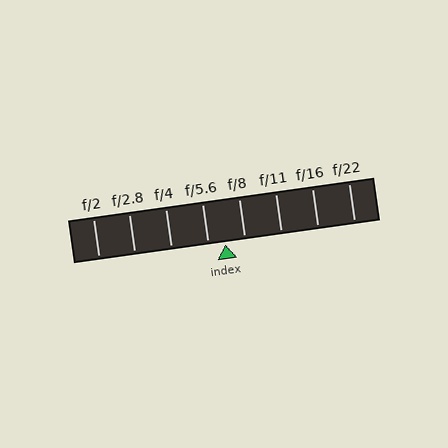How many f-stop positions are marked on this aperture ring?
There are 8 f-stop positions marked.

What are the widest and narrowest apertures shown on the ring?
The widest aperture shown is f/2 and the narrowest is f/22.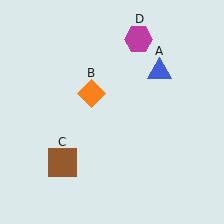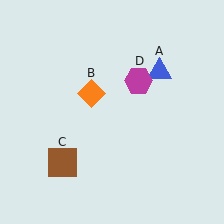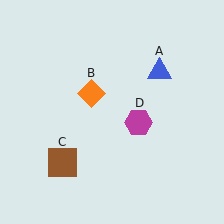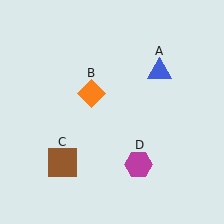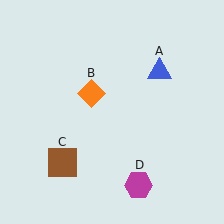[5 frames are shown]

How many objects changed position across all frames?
1 object changed position: magenta hexagon (object D).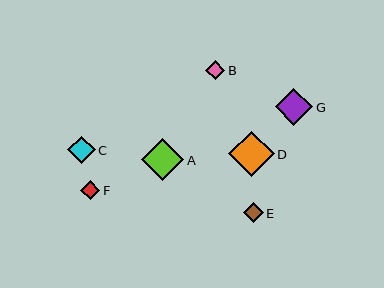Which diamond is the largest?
Diamond D is the largest with a size of approximately 45 pixels.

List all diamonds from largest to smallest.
From largest to smallest: D, A, G, C, E, F, B.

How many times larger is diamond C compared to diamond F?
Diamond C is approximately 1.4 times the size of diamond F.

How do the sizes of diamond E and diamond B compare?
Diamond E and diamond B are approximately the same size.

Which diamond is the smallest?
Diamond B is the smallest with a size of approximately 19 pixels.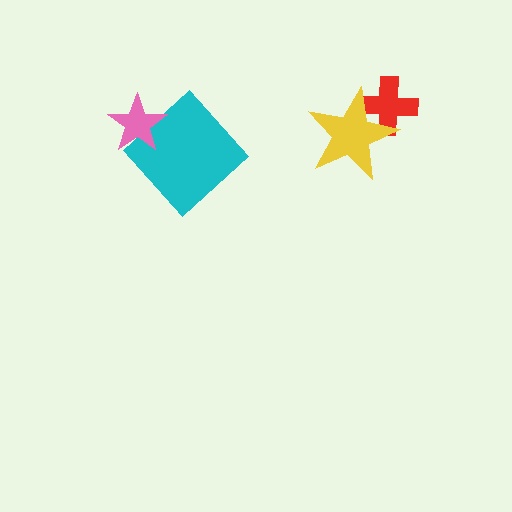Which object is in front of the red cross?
The yellow star is in front of the red cross.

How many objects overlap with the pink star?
1 object overlaps with the pink star.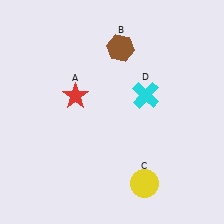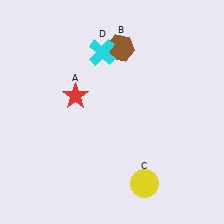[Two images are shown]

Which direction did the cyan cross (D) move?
The cyan cross (D) moved left.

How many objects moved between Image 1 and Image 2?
1 object moved between the two images.